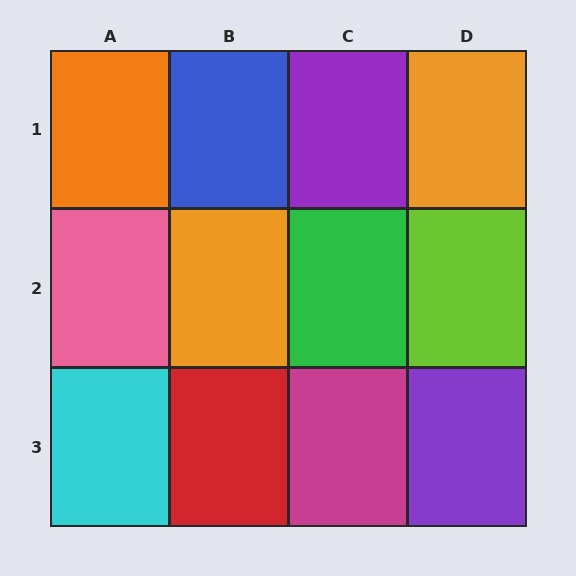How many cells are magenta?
1 cell is magenta.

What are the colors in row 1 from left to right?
Orange, blue, purple, orange.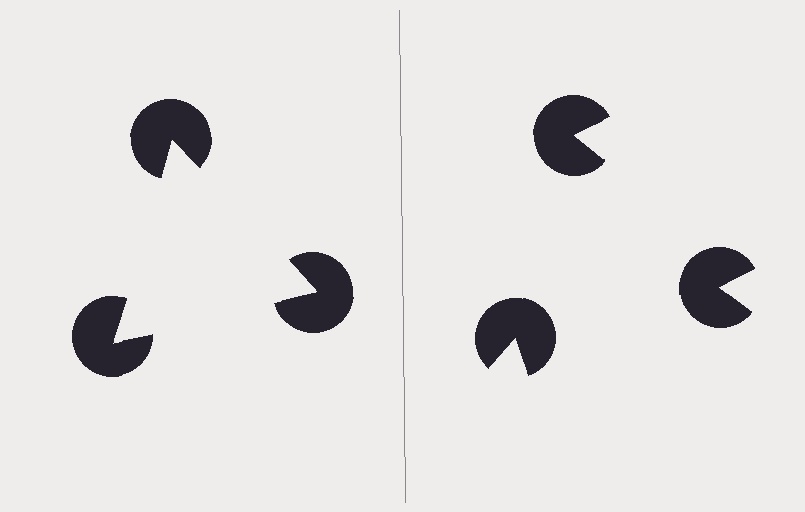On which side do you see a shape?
An illusory triangle appears on the left side. On the right side the wedge cuts are rotated, so no coherent shape forms.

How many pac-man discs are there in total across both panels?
6 — 3 on each side.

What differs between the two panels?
The pac-man discs are positioned identically on both sides; only the wedge orientations differ. On the left they align to a triangle; on the right they are misaligned.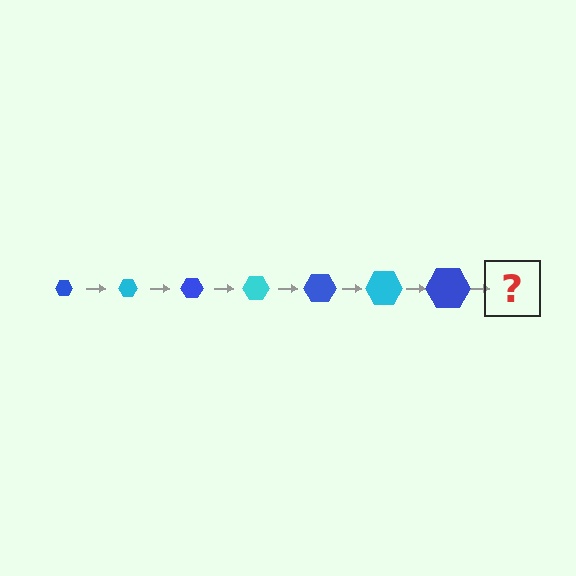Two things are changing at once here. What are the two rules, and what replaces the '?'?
The two rules are that the hexagon grows larger each step and the color cycles through blue and cyan. The '?' should be a cyan hexagon, larger than the previous one.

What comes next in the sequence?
The next element should be a cyan hexagon, larger than the previous one.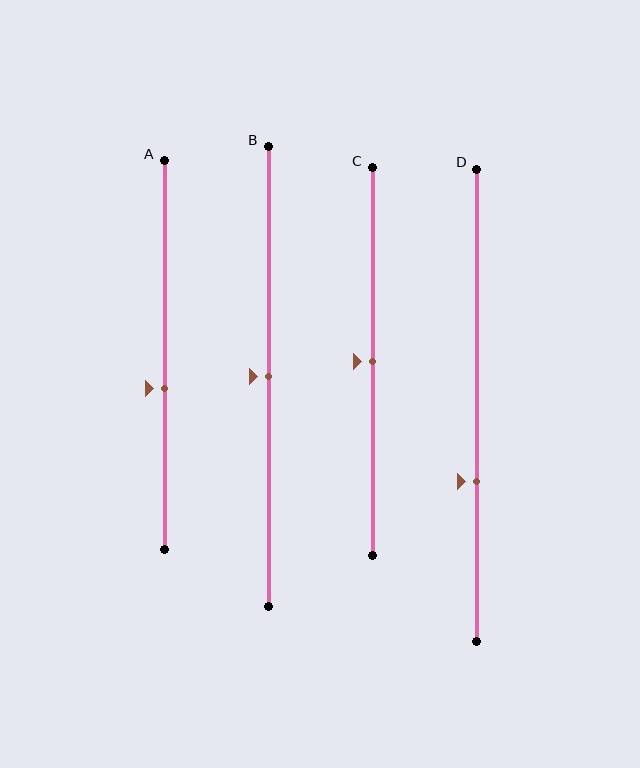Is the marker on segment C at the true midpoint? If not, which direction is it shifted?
Yes, the marker on segment C is at the true midpoint.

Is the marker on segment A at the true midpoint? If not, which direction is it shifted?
No, the marker on segment A is shifted downward by about 9% of the segment length.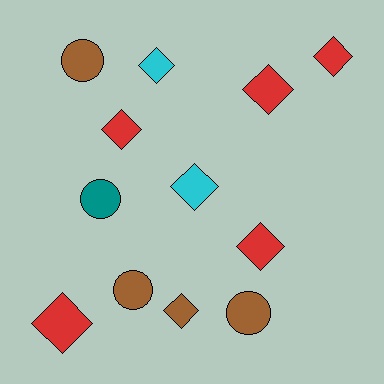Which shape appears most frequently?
Diamond, with 8 objects.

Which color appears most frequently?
Red, with 5 objects.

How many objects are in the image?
There are 12 objects.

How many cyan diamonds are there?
There are 2 cyan diamonds.